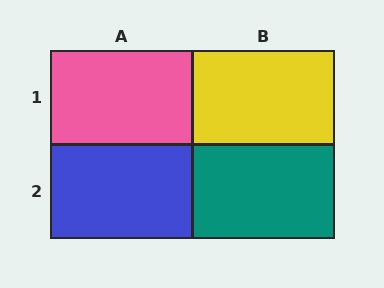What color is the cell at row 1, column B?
Yellow.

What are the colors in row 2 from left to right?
Blue, teal.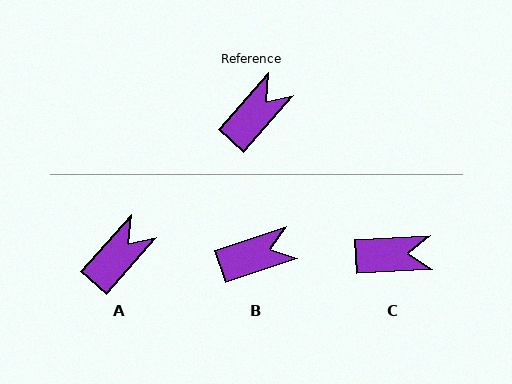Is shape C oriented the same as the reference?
No, it is off by about 45 degrees.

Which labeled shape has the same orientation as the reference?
A.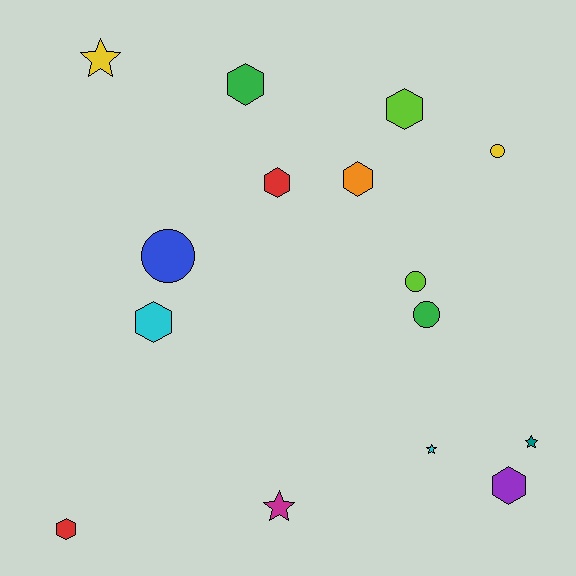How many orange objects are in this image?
There is 1 orange object.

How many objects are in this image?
There are 15 objects.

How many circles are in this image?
There are 4 circles.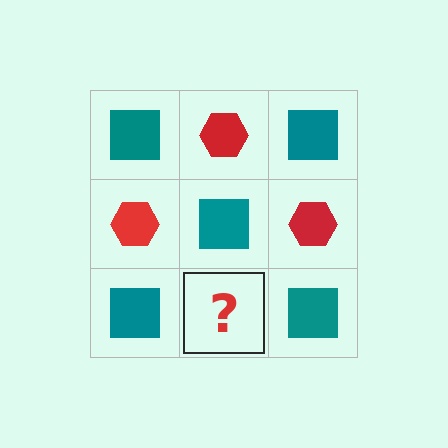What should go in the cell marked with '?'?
The missing cell should contain a red hexagon.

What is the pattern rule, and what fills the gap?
The rule is that it alternates teal square and red hexagon in a checkerboard pattern. The gap should be filled with a red hexagon.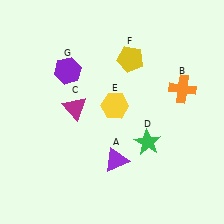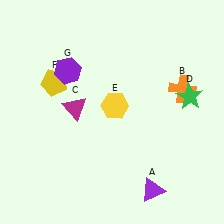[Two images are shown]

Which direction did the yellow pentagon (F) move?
The yellow pentagon (F) moved left.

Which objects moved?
The objects that moved are: the purple triangle (A), the green star (D), the yellow pentagon (F).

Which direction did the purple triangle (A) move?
The purple triangle (A) moved right.